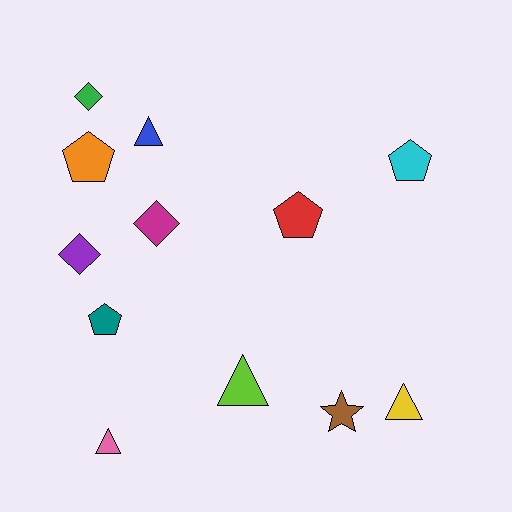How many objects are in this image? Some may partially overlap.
There are 12 objects.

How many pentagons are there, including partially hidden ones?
There are 4 pentagons.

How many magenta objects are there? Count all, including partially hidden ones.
There is 1 magenta object.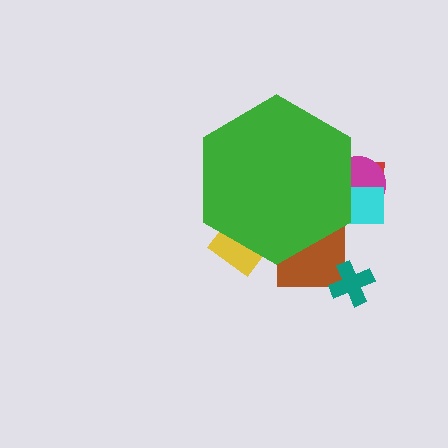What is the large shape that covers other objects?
A green hexagon.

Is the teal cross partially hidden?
No, the teal cross is fully visible.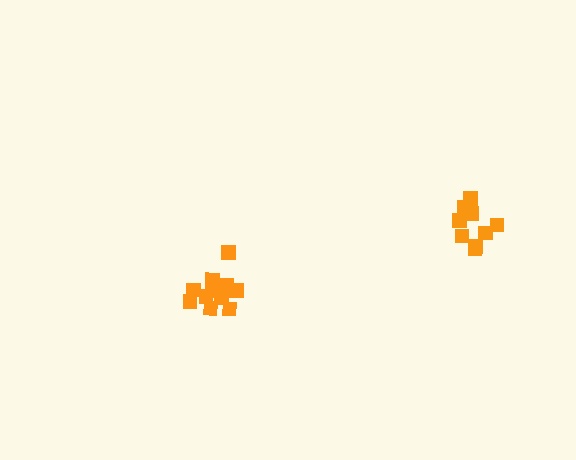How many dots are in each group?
Group 1: 12 dots, Group 2: 9 dots (21 total).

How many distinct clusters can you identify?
There are 2 distinct clusters.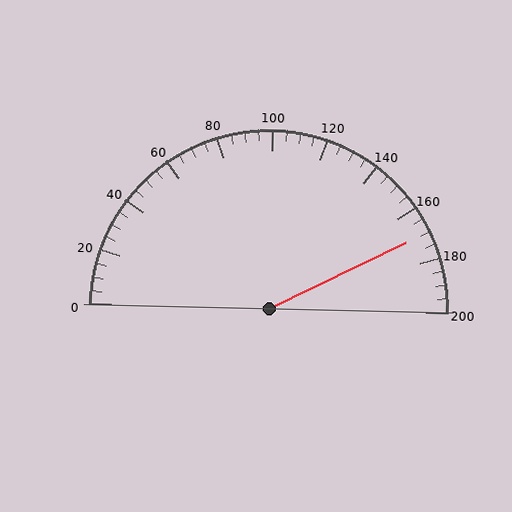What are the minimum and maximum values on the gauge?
The gauge ranges from 0 to 200.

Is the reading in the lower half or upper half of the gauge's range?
The reading is in the upper half of the range (0 to 200).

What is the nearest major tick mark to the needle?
The nearest major tick mark is 160.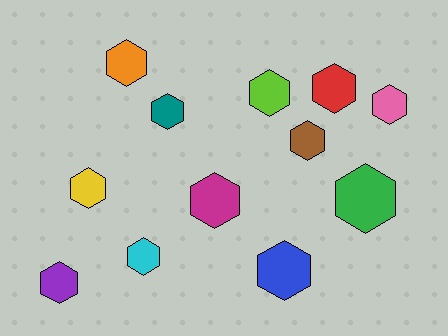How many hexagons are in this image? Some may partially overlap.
There are 12 hexagons.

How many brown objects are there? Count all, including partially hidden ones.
There is 1 brown object.